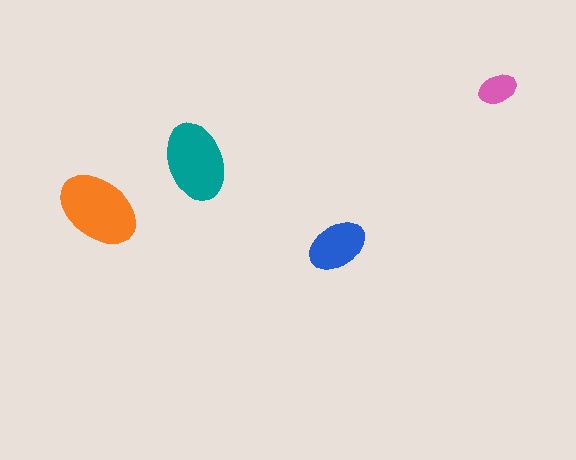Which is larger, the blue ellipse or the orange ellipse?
The orange one.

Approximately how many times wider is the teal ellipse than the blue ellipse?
About 1.5 times wider.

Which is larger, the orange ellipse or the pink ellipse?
The orange one.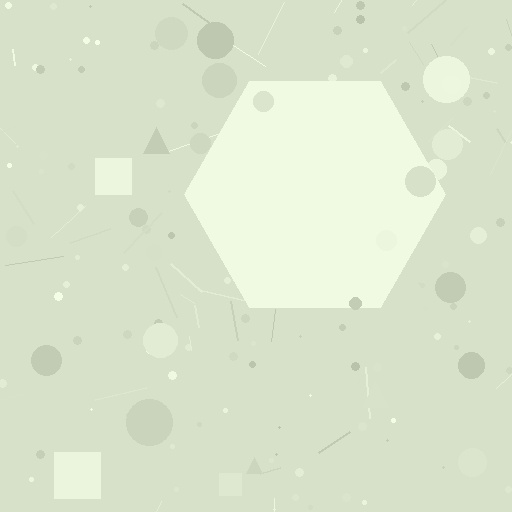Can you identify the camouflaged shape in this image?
The camouflaged shape is a hexagon.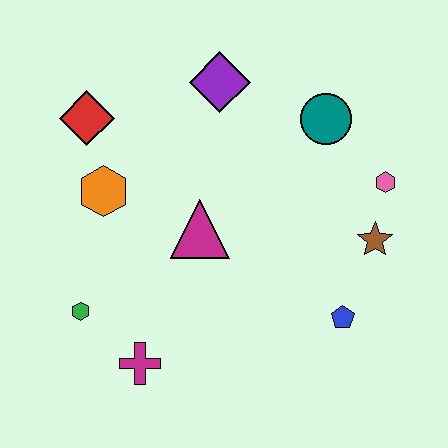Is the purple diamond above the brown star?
Yes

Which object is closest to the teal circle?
The pink hexagon is closest to the teal circle.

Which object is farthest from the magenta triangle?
The pink hexagon is farthest from the magenta triangle.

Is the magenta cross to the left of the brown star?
Yes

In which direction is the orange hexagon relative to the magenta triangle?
The orange hexagon is to the left of the magenta triangle.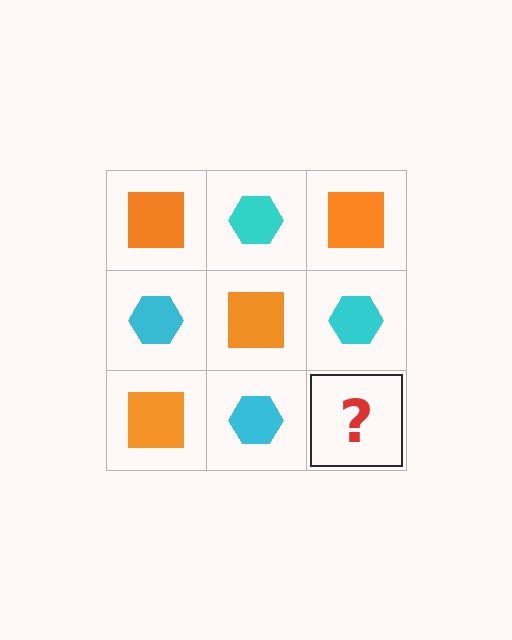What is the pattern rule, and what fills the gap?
The rule is that it alternates orange square and cyan hexagon in a checkerboard pattern. The gap should be filled with an orange square.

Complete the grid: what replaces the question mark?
The question mark should be replaced with an orange square.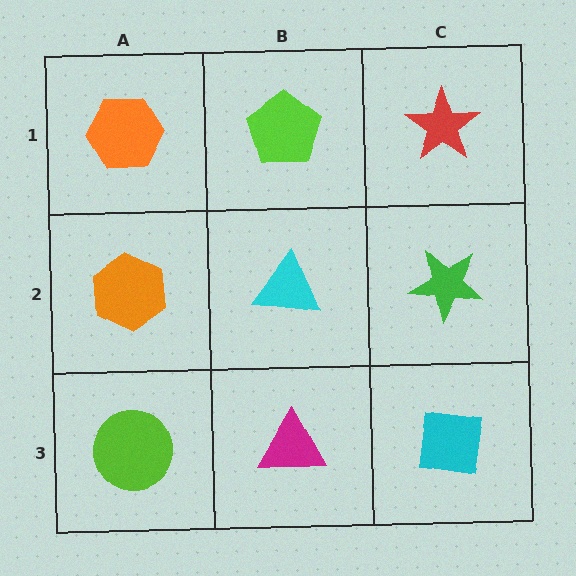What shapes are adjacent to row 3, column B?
A cyan triangle (row 2, column B), a lime circle (row 3, column A), a cyan square (row 3, column C).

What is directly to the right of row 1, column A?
A lime pentagon.